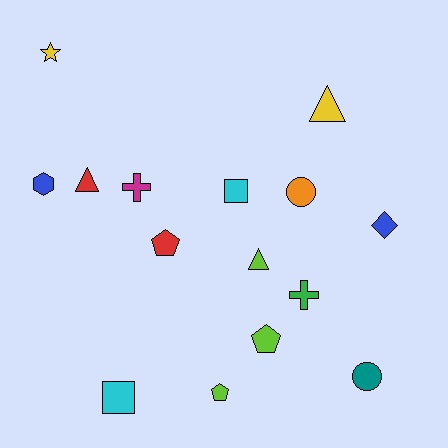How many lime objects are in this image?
There are 3 lime objects.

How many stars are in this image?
There is 1 star.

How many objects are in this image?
There are 15 objects.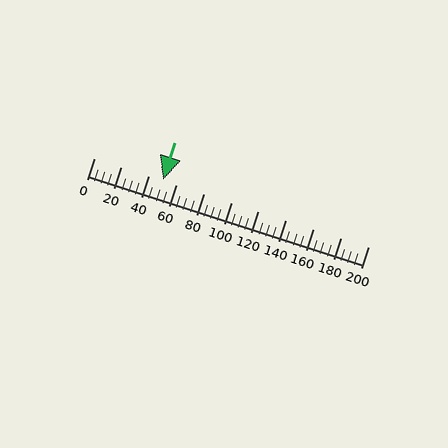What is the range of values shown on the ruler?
The ruler shows values from 0 to 200.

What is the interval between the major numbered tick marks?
The major tick marks are spaced 20 units apart.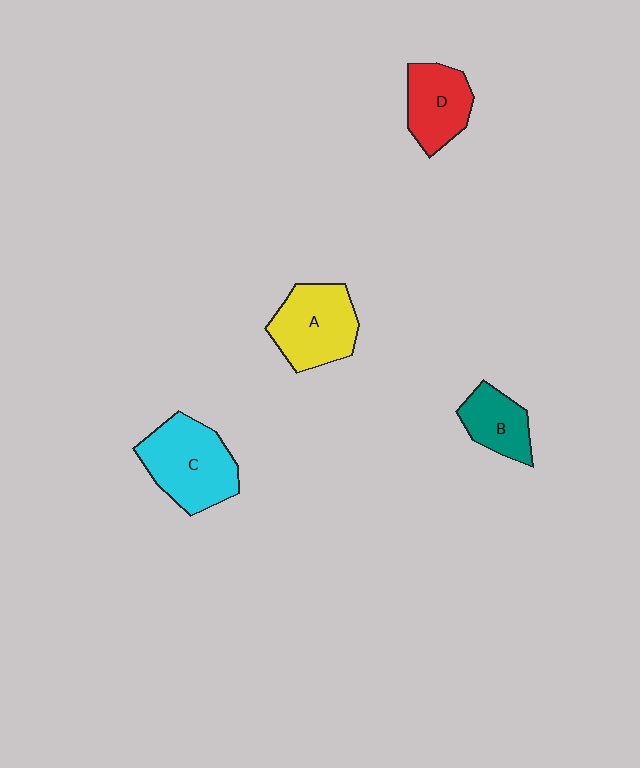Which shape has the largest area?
Shape C (cyan).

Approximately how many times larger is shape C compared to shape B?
Approximately 1.7 times.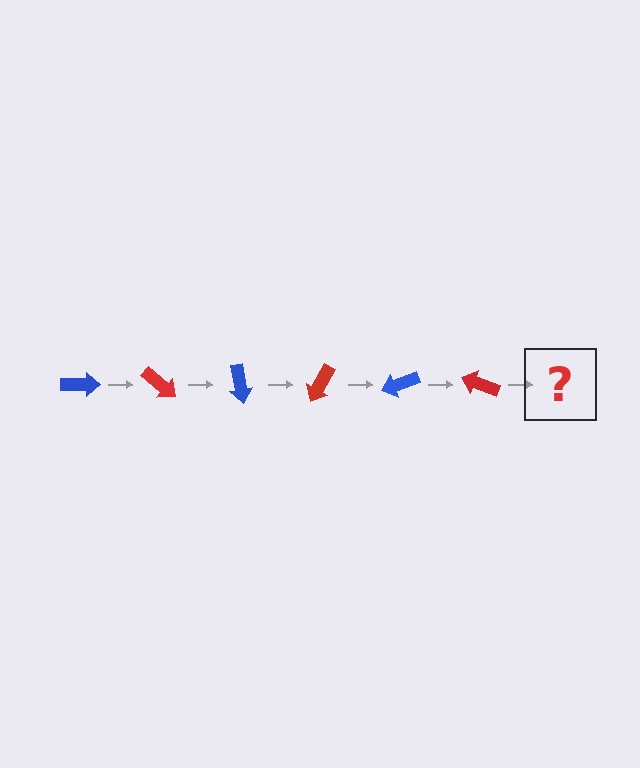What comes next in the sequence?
The next element should be a blue arrow, rotated 240 degrees from the start.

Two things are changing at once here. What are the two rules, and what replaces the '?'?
The two rules are that it rotates 40 degrees each step and the color cycles through blue and red. The '?' should be a blue arrow, rotated 240 degrees from the start.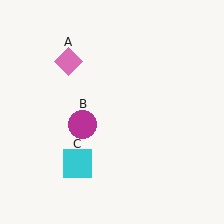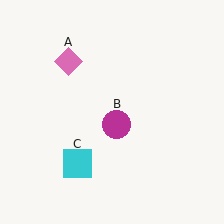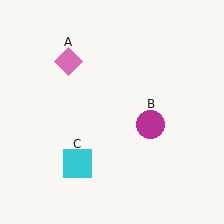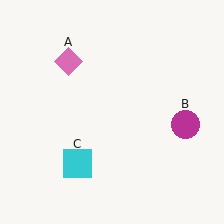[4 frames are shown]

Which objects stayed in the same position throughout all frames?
Pink diamond (object A) and cyan square (object C) remained stationary.